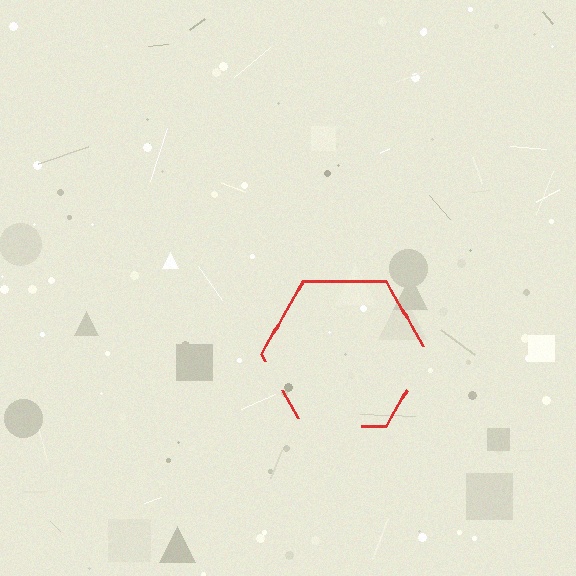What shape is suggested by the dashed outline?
The dashed outline suggests a hexagon.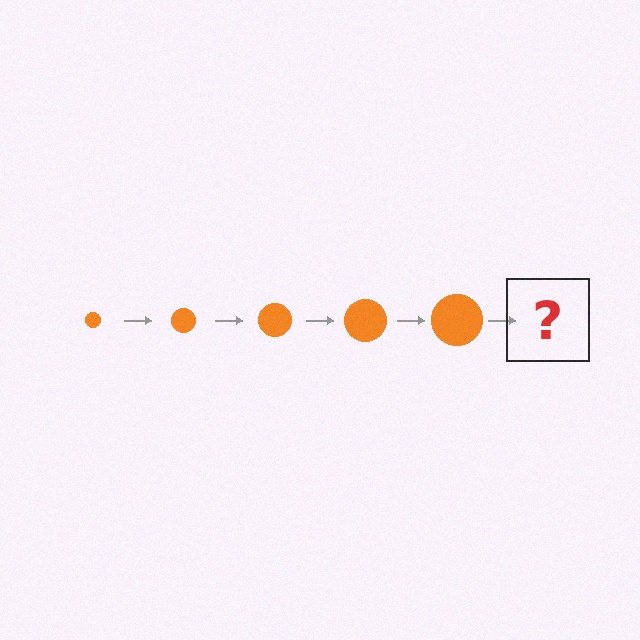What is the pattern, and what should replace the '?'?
The pattern is that the circle gets progressively larger each step. The '?' should be an orange circle, larger than the previous one.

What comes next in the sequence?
The next element should be an orange circle, larger than the previous one.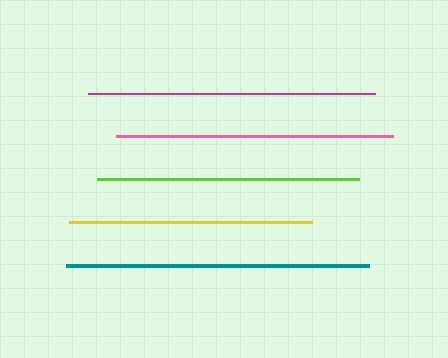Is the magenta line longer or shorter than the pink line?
The magenta line is longer than the pink line.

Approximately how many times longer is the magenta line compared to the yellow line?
The magenta line is approximately 1.2 times the length of the yellow line.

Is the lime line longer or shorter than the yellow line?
The lime line is longer than the yellow line.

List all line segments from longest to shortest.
From longest to shortest: teal, magenta, pink, lime, yellow.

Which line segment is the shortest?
The yellow line is the shortest at approximately 243 pixels.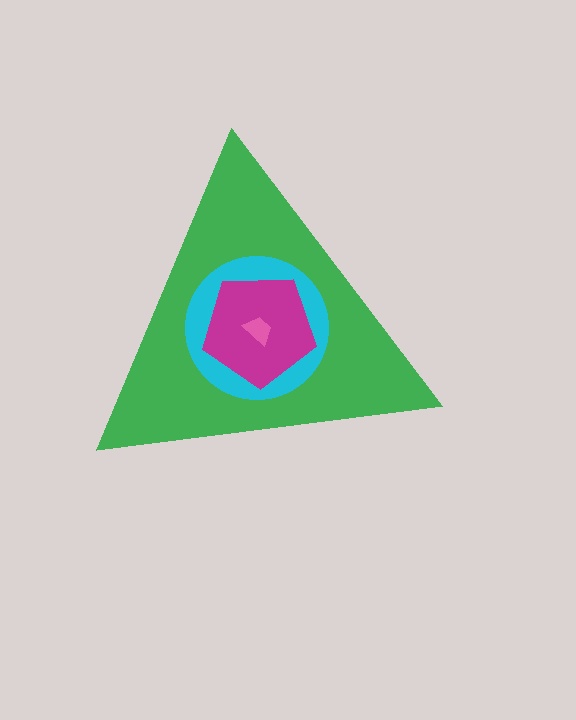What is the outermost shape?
The green triangle.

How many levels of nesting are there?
4.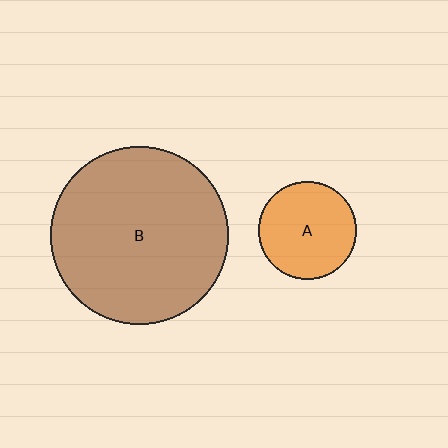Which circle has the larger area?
Circle B (brown).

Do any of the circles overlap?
No, none of the circles overlap.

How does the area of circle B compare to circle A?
Approximately 3.3 times.